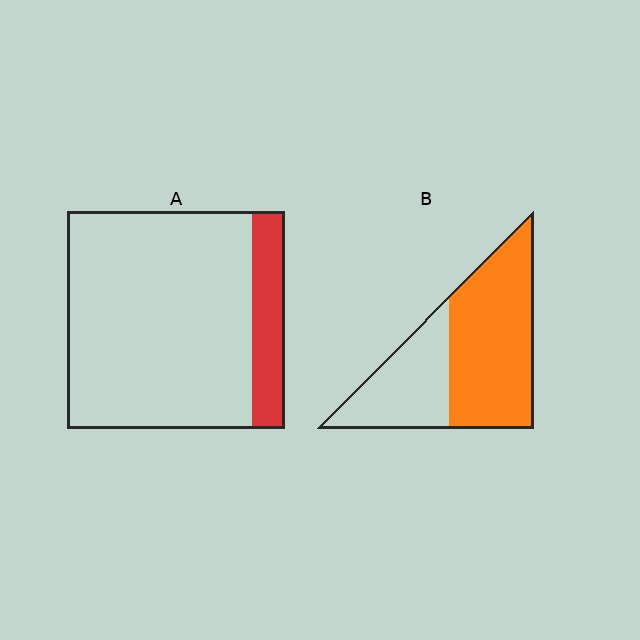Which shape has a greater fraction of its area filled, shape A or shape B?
Shape B.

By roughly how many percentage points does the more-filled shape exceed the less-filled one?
By roughly 50 percentage points (B over A).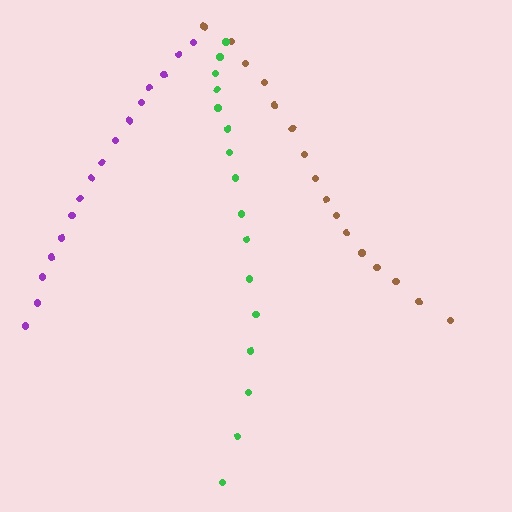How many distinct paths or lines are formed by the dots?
There are 3 distinct paths.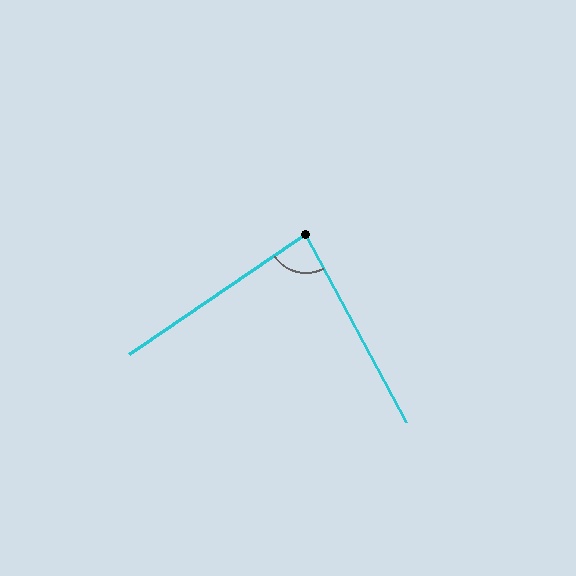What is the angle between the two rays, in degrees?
Approximately 84 degrees.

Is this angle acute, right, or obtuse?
It is acute.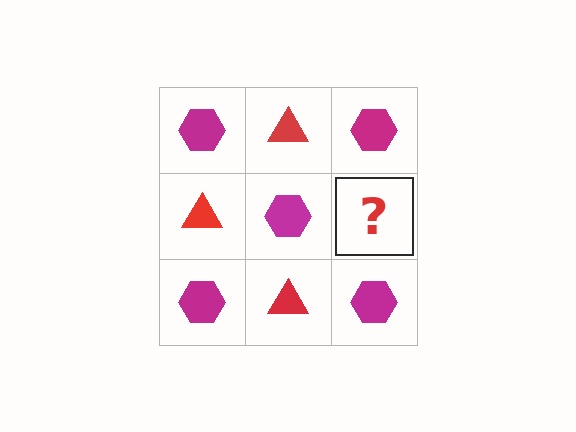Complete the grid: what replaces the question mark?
The question mark should be replaced with a red triangle.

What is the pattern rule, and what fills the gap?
The rule is that it alternates magenta hexagon and red triangle in a checkerboard pattern. The gap should be filled with a red triangle.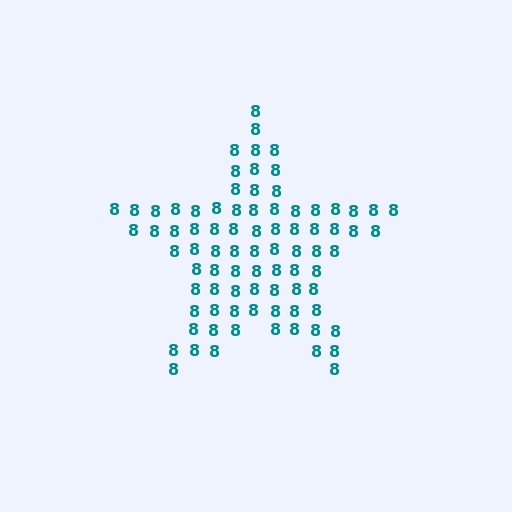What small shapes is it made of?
It is made of small digit 8's.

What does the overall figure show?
The overall figure shows a star.